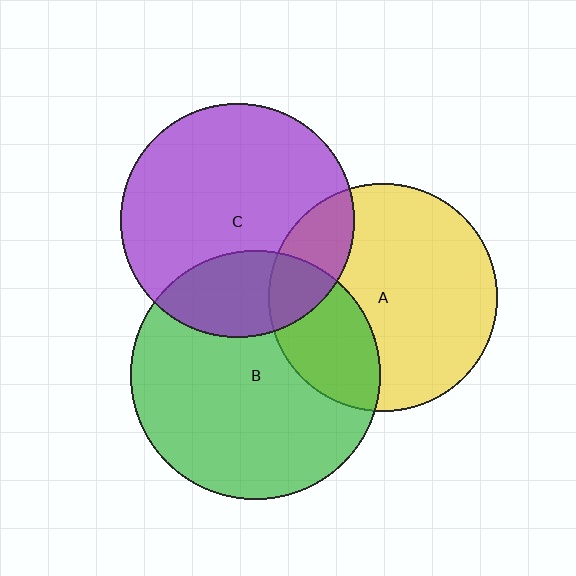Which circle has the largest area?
Circle B (green).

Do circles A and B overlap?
Yes.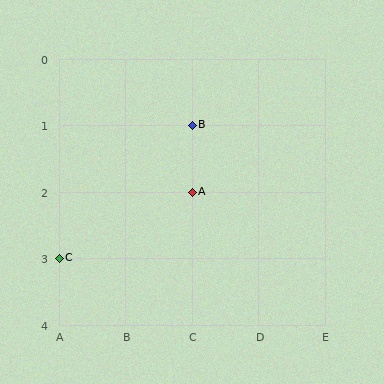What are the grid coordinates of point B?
Point B is at grid coordinates (C, 1).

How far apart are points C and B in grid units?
Points C and B are 2 columns and 2 rows apart (about 2.8 grid units diagonally).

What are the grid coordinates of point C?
Point C is at grid coordinates (A, 3).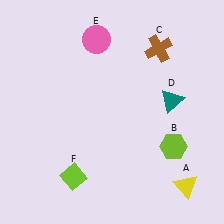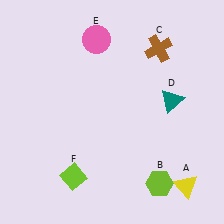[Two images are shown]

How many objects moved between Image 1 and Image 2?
1 object moved between the two images.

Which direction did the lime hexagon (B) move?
The lime hexagon (B) moved down.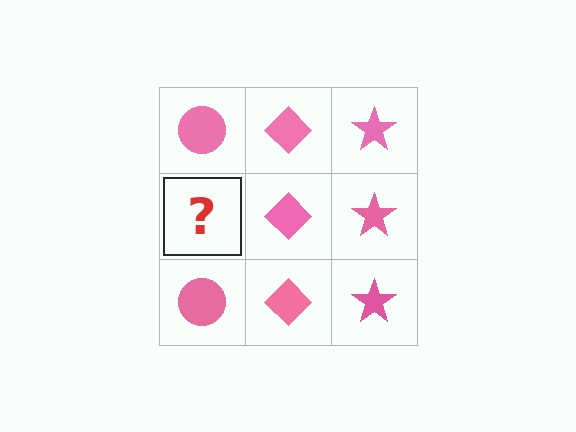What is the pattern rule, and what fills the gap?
The rule is that each column has a consistent shape. The gap should be filled with a pink circle.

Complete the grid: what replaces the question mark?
The question mark should be replaced with a pink circle.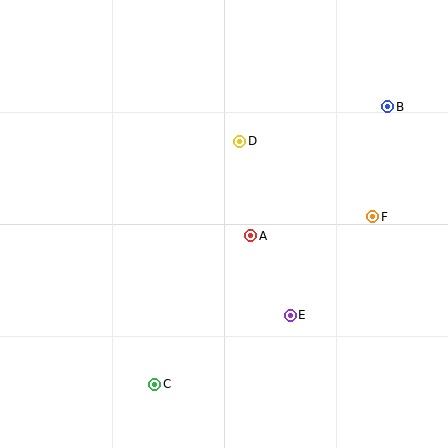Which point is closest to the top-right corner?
Point B is closest to the top-right corner.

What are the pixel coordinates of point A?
Point A is at (251, 236).